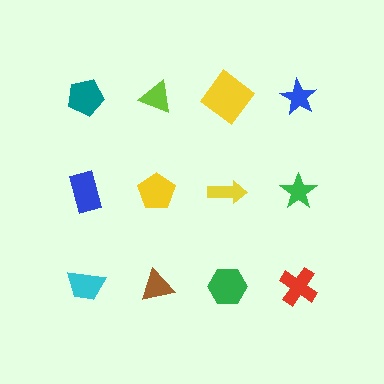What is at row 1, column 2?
A lime triangle.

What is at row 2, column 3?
A yellow arrow.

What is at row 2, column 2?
A yellow pentagon.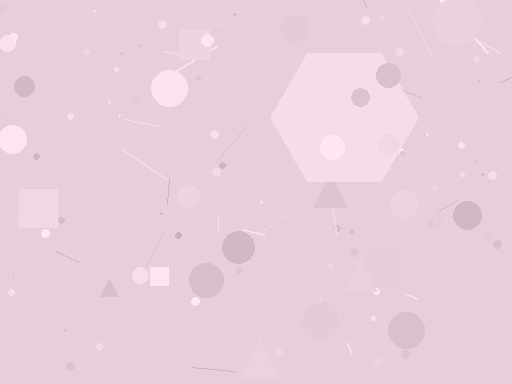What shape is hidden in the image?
A hexagon is hidden in the image.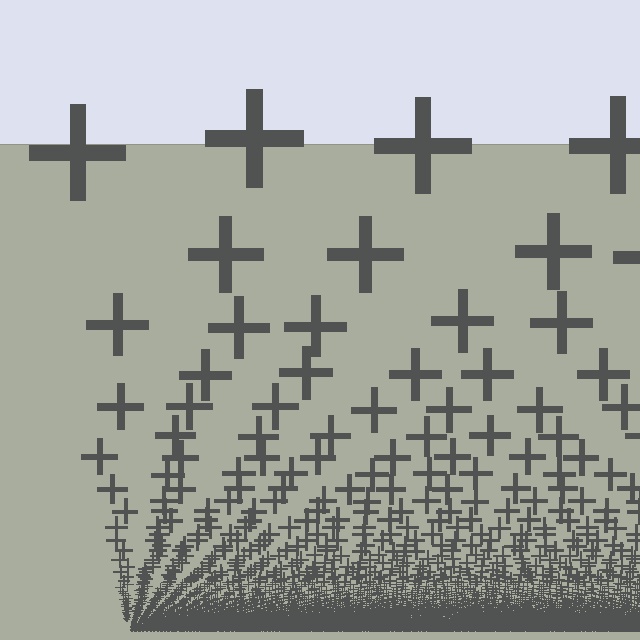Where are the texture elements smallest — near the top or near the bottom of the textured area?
Near the bottom.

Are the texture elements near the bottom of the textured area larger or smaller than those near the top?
Smaller. The gradient is inverted — elements near the bottom are smaller and denser.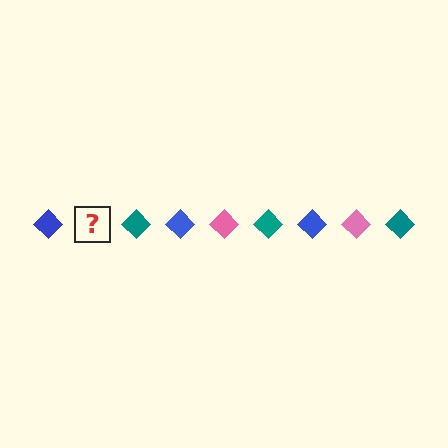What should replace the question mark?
The question mark should be replaced with a pink diamond.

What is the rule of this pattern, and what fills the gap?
The rule is that the pattern cycles through blue, pink, teal diamonds. The gap should be filled with a pink diamond.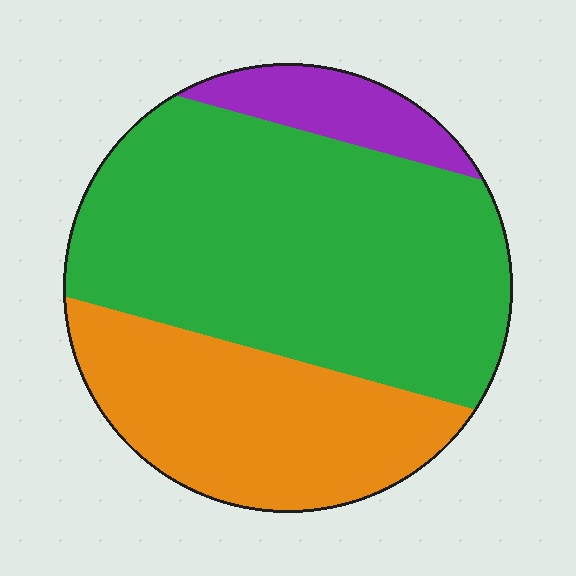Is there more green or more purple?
Green.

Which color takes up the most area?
Green, at roughly 60%.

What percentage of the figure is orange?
Orange takes up about one third (1/3) of the figure.